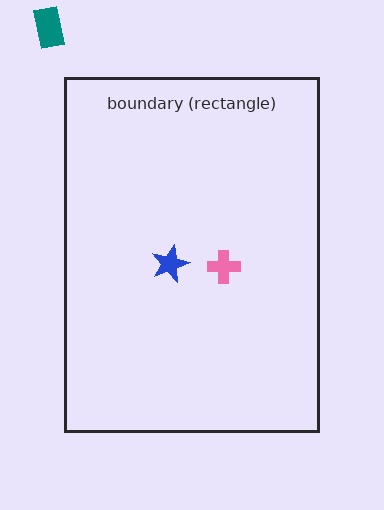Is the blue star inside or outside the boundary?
Inside.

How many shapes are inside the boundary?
2 inside, 1 outside.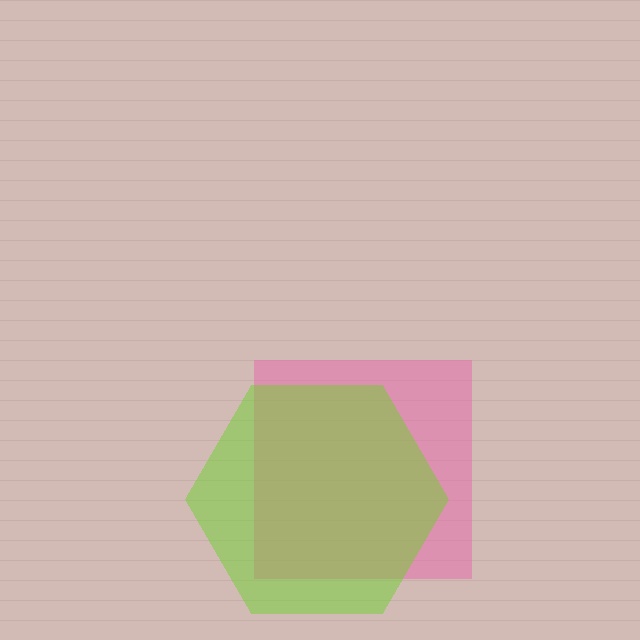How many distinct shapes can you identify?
There are 2 distinct shapes: a pink square, a lime hexagon.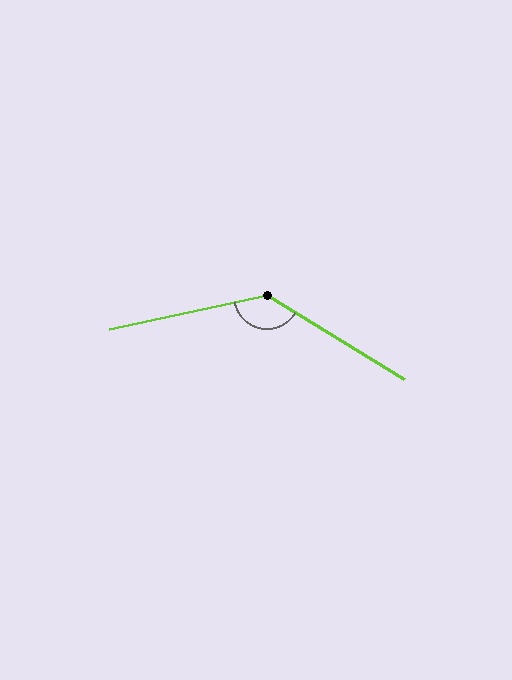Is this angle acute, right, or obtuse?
It is obtuse.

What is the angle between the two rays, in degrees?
Approximately 136 degrees.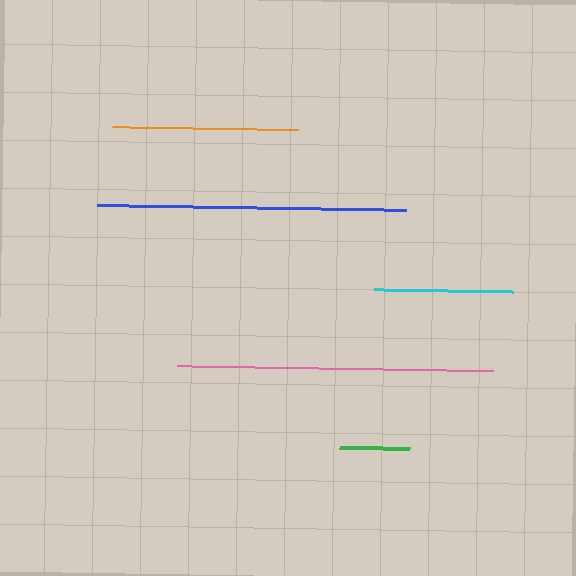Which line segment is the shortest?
The green line is the shortest at approximately 70 pixels.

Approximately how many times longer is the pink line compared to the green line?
The pink line is approximately 4.5 times the length of the green line.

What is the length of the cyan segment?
The cyan segment is approximately 139 pixels long.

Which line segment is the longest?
The pink line is the longest at approximately 316 pixels.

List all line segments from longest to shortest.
From longest to shortest: pink, blue, orange, cyan, green.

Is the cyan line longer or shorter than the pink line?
The pink line is longer than the cyan line.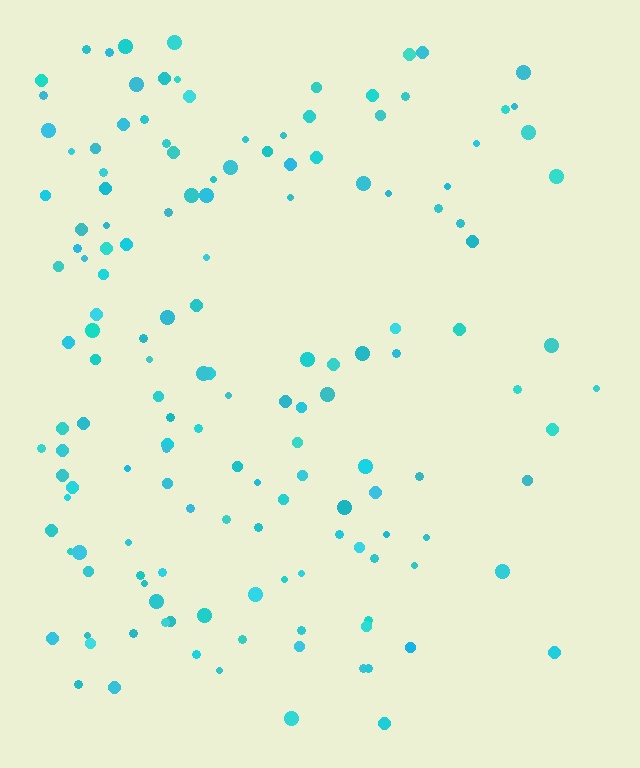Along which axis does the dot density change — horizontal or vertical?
Horizontal.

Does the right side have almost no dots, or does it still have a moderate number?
Still a moderate number, just noticeably fewer than the left.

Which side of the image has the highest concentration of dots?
The left.